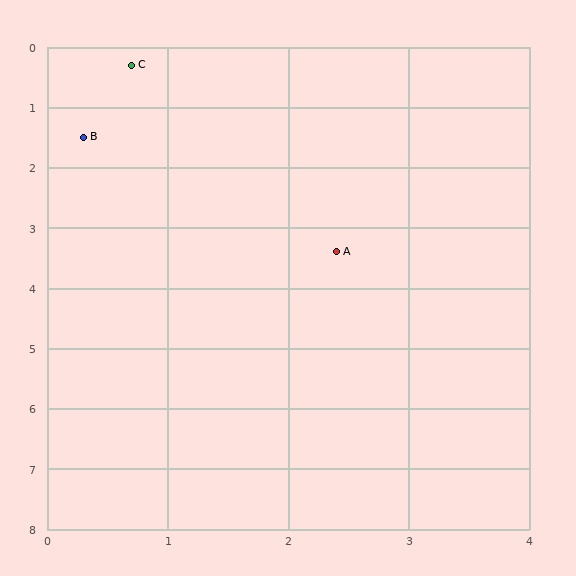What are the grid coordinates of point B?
Point B is at approximately (0.3, 1.5).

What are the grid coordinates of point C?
Point C is at approximately (0.7, 0.3).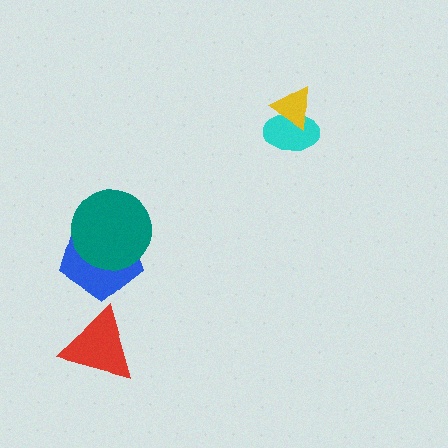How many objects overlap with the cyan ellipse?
1 object overlaps with the cyan ellipse.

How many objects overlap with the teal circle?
1 object overlaps with the teal circle.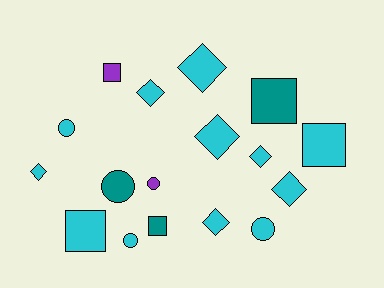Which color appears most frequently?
Cyan, with 12 objects.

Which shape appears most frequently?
Diamond, with 7 objects.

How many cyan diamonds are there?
There are 7 cyan diamonds.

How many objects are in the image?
There are 17 objects.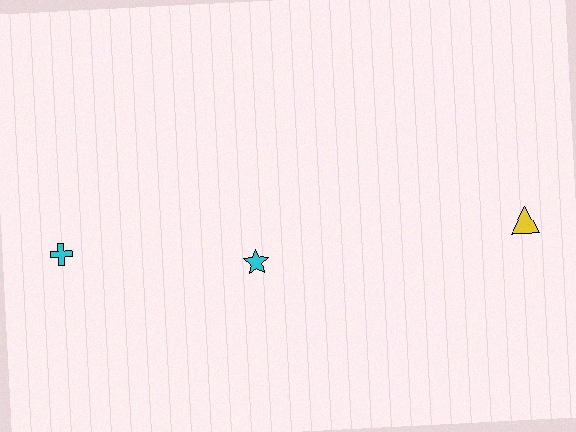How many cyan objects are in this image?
There are 2 cyan objects.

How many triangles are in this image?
There is 1 triangle.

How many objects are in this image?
There are 3 objects.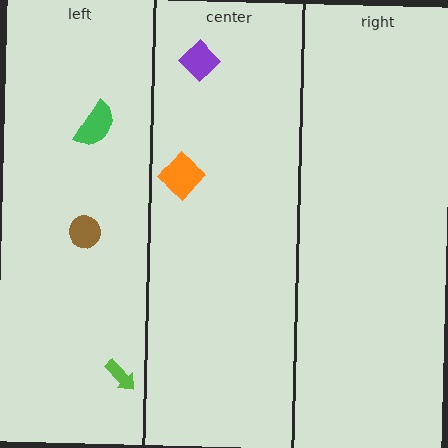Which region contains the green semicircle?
The left region.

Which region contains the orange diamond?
The center region.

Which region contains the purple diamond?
The center region.